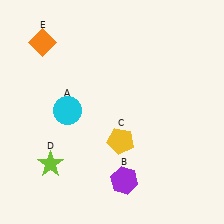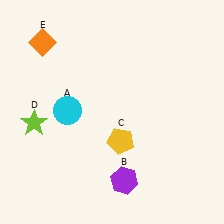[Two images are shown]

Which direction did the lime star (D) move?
The lime star (D) moved up.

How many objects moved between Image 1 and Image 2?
1 object moved between the two images.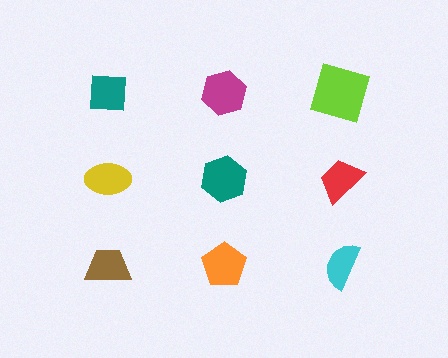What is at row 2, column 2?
A teal hexagon.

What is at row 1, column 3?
A lime square.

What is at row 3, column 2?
An orange pentagon.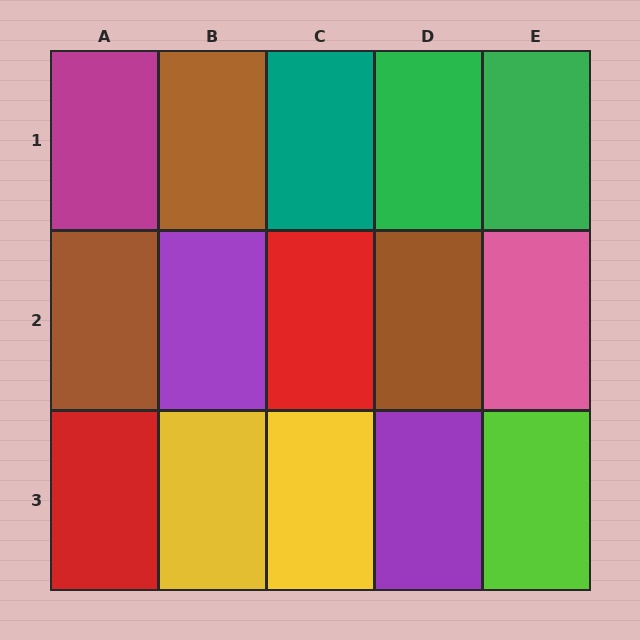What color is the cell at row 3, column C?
Yellow.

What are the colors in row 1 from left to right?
Magenta, brown, teal, green, green.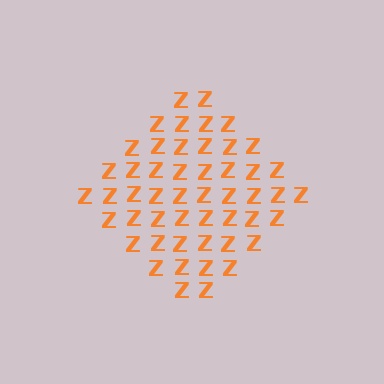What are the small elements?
The small elements are letter Z's.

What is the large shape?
The large shape is a diamond.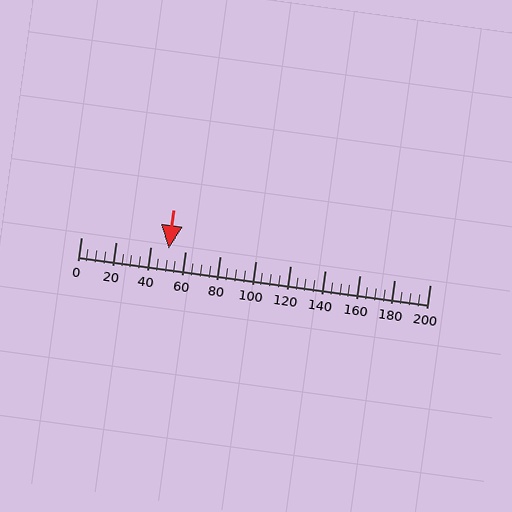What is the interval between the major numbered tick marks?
The major tick marks are spaced 20 units apart.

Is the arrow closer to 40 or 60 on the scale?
The arrow is closer to 60.